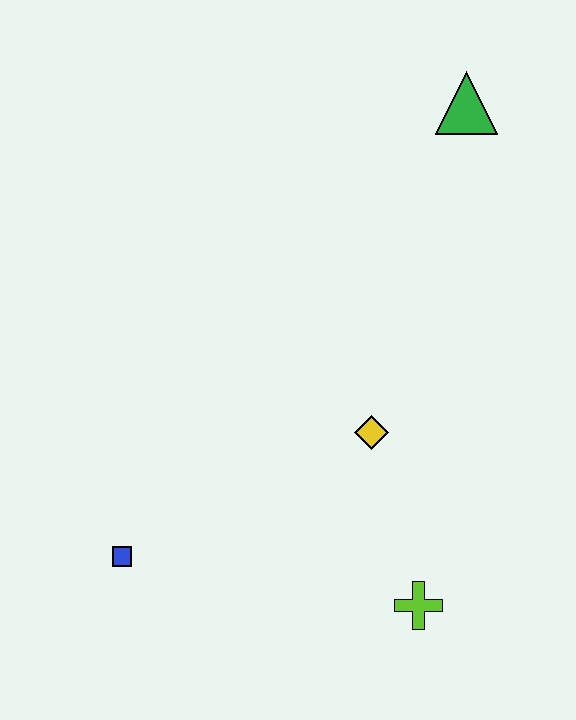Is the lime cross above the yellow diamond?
No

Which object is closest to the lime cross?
The yellow diamond is closest to the lime cross.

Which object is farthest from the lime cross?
The green triangle is farthest from the lime cross.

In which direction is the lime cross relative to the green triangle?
The lime cross is below the green triangle.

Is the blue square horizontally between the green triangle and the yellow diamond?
No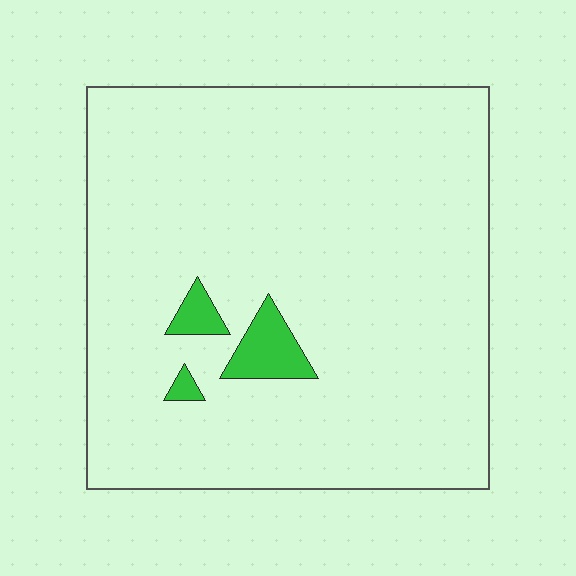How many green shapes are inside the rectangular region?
3.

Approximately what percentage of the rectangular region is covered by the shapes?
Approximately 5%.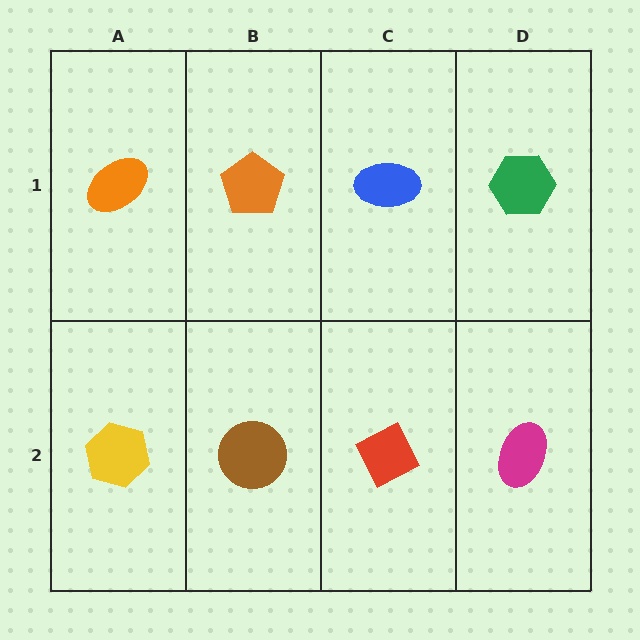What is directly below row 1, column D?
A magenta ellipse.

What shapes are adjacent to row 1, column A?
A yellow hexagon (row 2, column A), an orange pentagon (row 1, column B).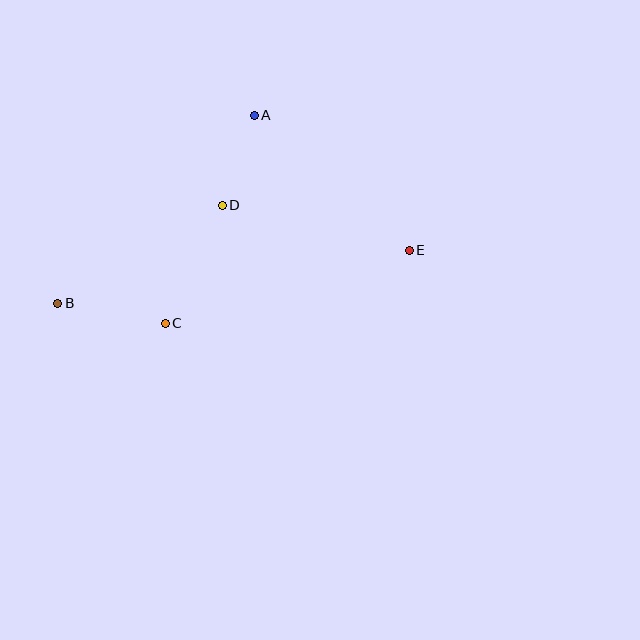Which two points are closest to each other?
Points A and D are closest to each other.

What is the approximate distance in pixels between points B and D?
The distance between B and D is approximately 191 pixels.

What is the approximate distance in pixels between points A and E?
The distance between A and E is approximately 205 pixels.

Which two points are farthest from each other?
Points B and E are farthest from each other.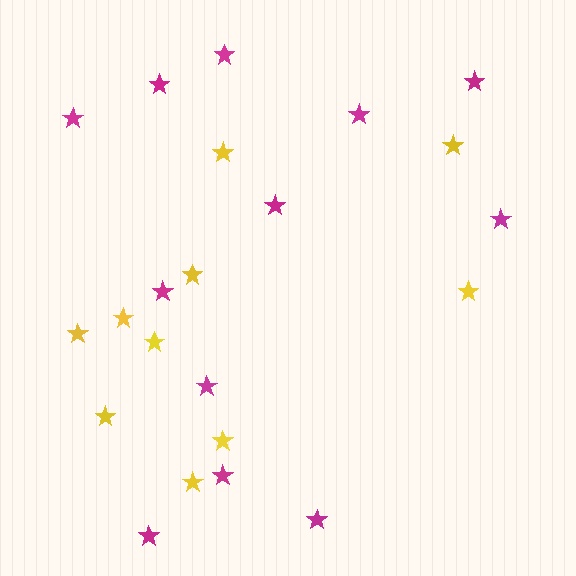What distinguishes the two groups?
There are 2 groups: one group of yellow stars (10) and one group of magenta stars (12).